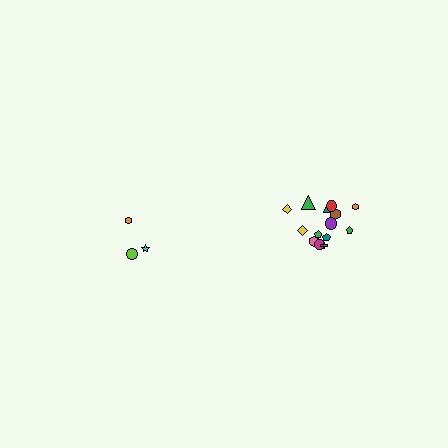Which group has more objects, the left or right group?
The right group.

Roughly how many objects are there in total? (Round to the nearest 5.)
Roughly 20 objects in total.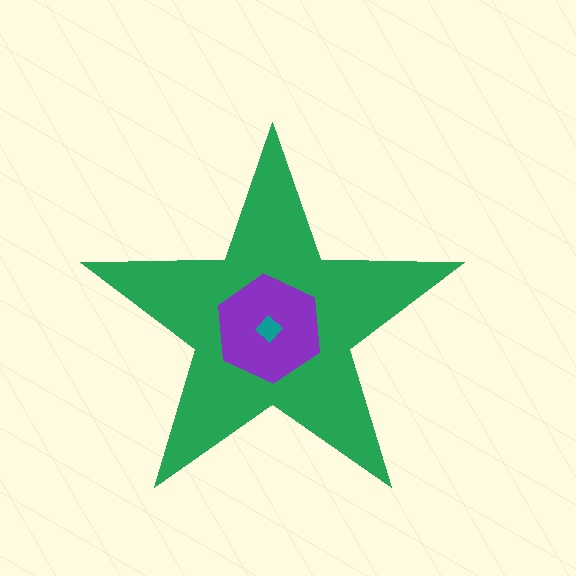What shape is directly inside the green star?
The purple hexagon.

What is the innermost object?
The teal diamond.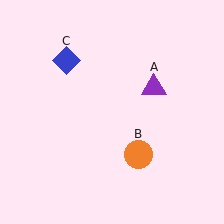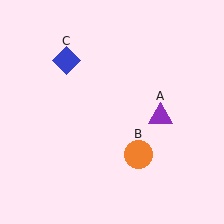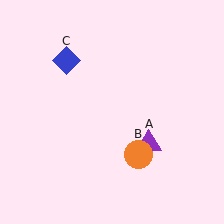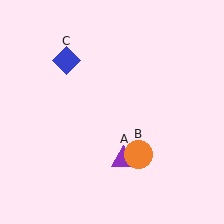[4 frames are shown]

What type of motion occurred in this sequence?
The purple triangle (object A) rotated clockwise around the center of the scene.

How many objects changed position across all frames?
1 object changed position: purple triangle (object A).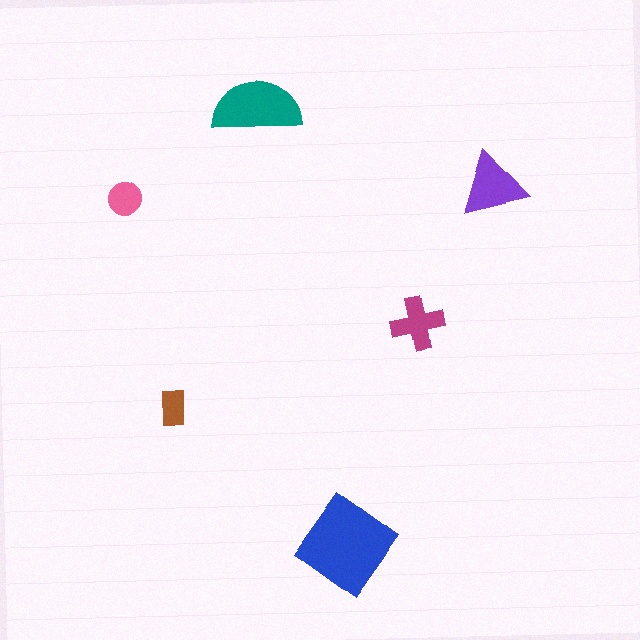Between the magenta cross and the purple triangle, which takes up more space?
The purple triangle.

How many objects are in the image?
There are 6 objects in the image.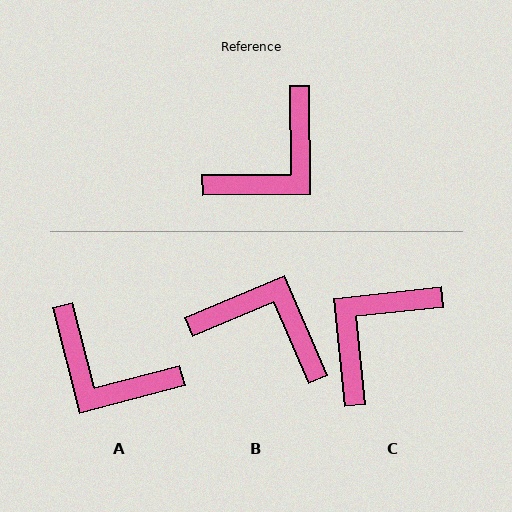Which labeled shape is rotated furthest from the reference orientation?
C, about 175 degrees away.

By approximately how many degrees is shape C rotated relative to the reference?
Approximately 175 degrees clockwise.